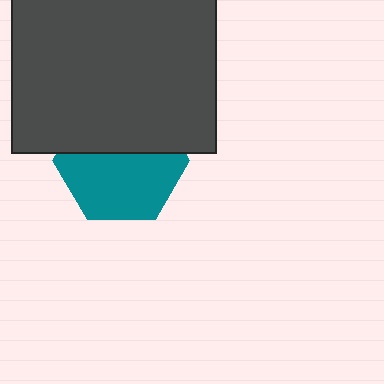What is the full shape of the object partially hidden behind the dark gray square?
The partially hidden object is a teal hexagon.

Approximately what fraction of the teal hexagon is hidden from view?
Roughly 42% of the teal hexagon is hidden behind the dark gray square.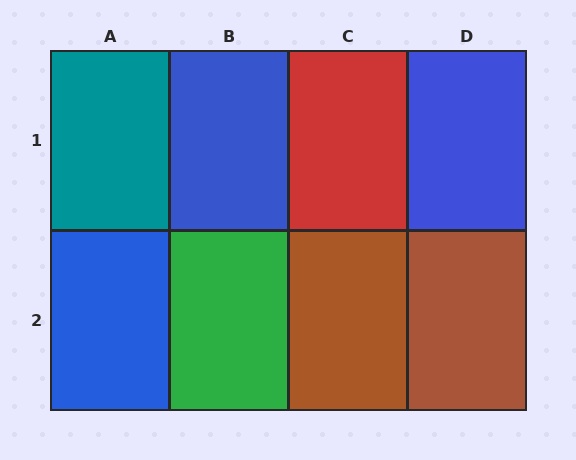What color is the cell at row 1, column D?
Blue.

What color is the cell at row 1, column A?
Teal.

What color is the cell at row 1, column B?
Blue.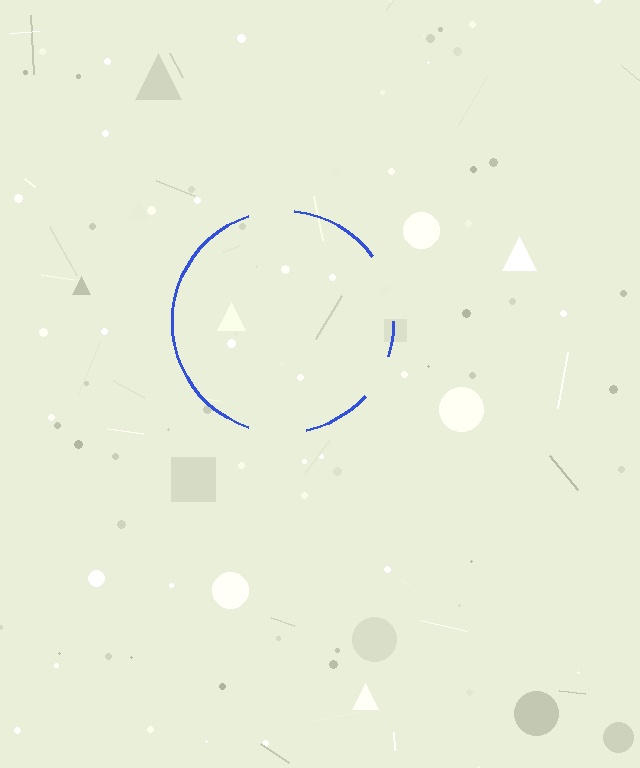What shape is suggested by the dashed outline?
The dashed outline suggests a circle.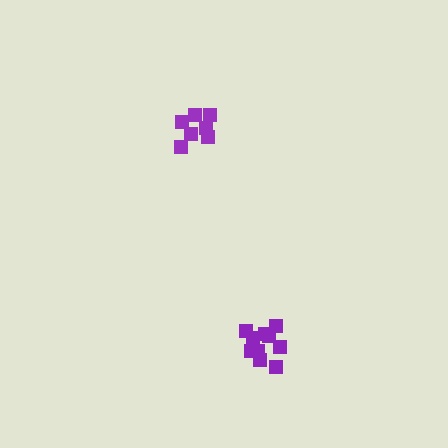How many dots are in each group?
Group 1: 7 dots, Group 2: 11 dots (18 total).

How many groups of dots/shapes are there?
There are 2 groups.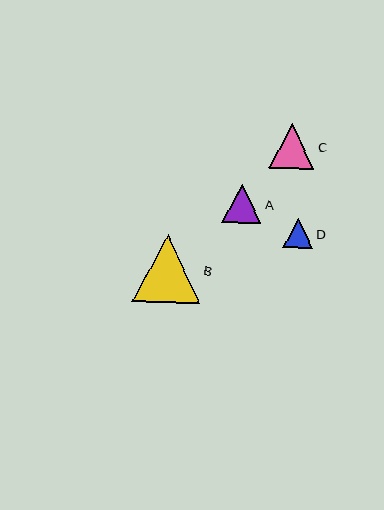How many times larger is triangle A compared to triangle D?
Triangle A is approximately 1.3 times the size of triangle D.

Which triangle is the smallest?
Triangle D is the smallest with a size of approximately 29 pixels.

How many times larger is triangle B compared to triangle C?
Triangle B is approximately 1.5 times the size of triangle C.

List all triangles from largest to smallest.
From largest to smallest: B, C, A, D.